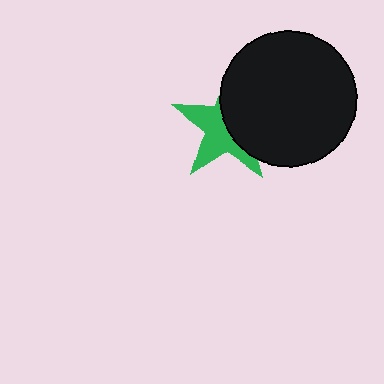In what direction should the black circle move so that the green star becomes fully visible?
The black circle should move right. That is the shortest direction to clear the overlap and leave the green star fully visible.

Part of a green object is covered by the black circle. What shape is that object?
It is a star.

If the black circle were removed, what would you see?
You would see the complete green star.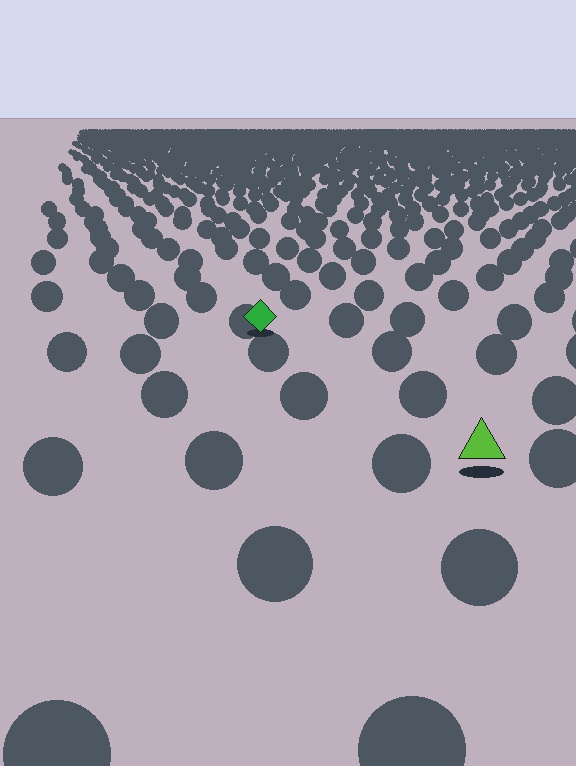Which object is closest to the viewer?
The lime triangle is closest. The texture marks near it are larger and more spread out.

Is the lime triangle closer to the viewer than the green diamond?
Yes. The lime triangle is closer — you can tell from the texture gradient: the ground texture is coarser near it.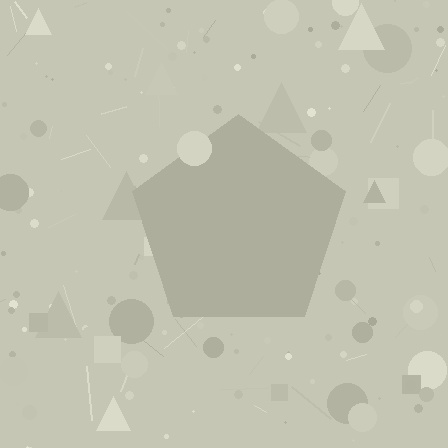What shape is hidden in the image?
A pentagon is hidden in the image.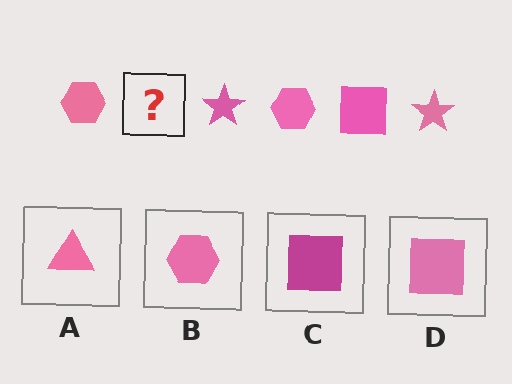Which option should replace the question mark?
Option D.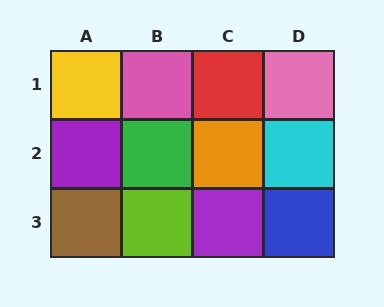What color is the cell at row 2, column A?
Purple.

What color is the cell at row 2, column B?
Green.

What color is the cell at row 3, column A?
Brown.